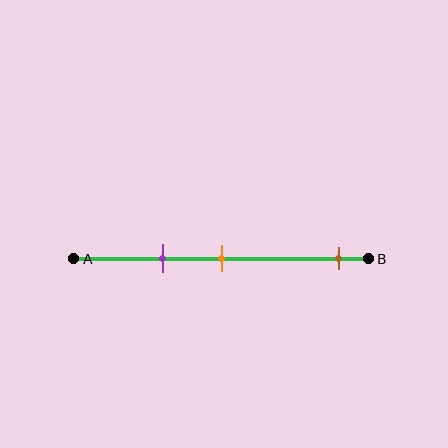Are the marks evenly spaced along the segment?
No, the marks are not evenly spaced.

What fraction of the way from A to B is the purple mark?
The purple mark is approximately 30% (0.3) of the way from A to B.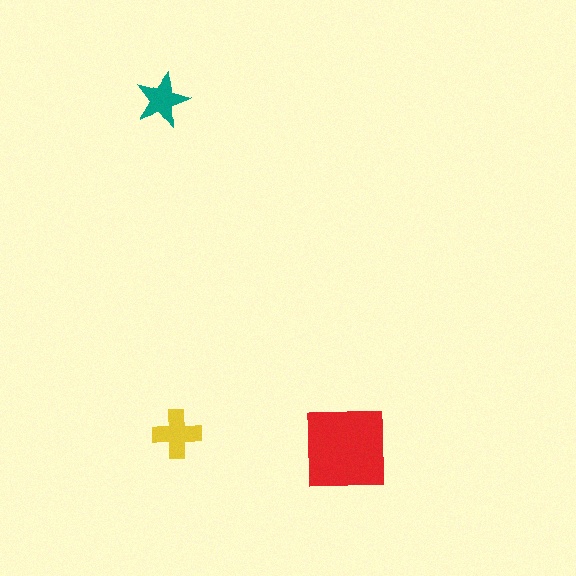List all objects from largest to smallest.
The red square, the yellow cross, the teal star.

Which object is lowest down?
The red square is bottommost.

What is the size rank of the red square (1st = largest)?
1st.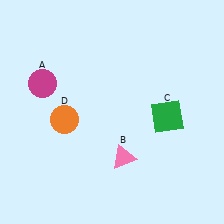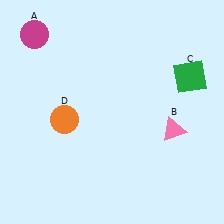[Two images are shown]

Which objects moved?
The objects that moved are: the magenta circle (A), the pink triangle (B), the green square (C).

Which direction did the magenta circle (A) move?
The magenta circle (A) moved up.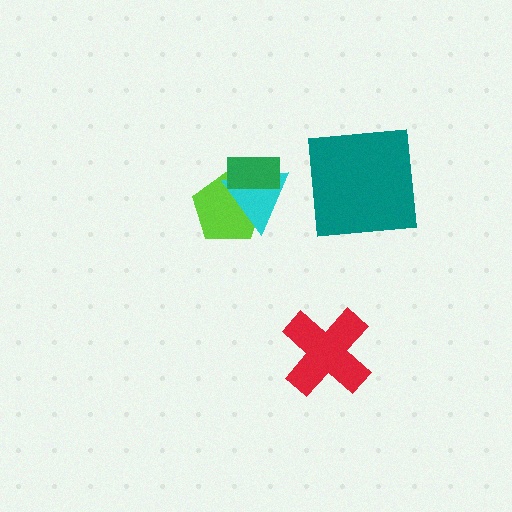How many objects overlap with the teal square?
0 objects overlap with the teal square.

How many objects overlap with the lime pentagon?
2 objects overlap with the lime pentagon.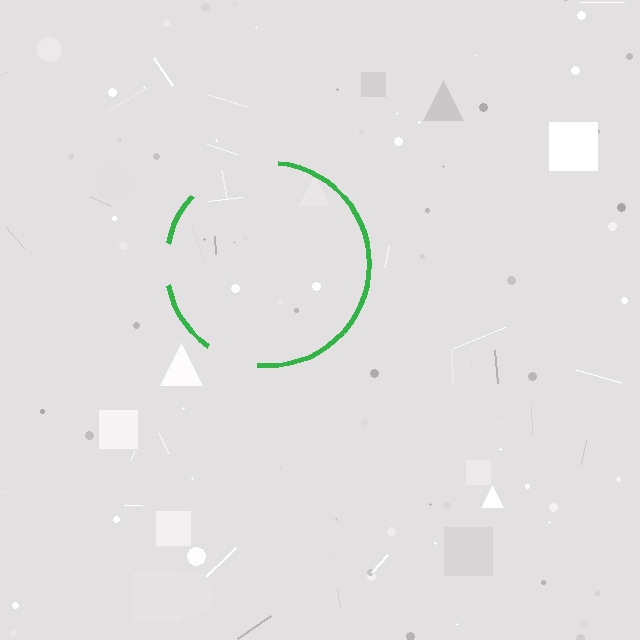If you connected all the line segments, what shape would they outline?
They would outline a circle.